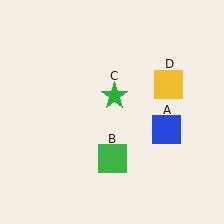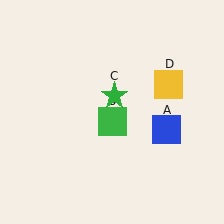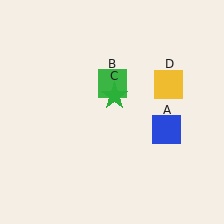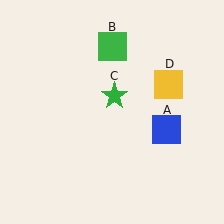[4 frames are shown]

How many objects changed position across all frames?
1 object changed position: green square (object B).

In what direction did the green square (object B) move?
The green square (object B) moved up.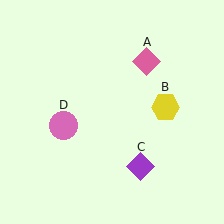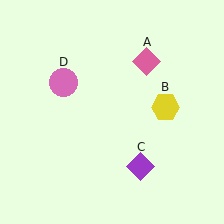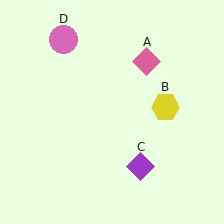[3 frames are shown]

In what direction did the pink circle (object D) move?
The pink circle (object D) moved up.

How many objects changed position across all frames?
1 object changed position: pink circle (object D).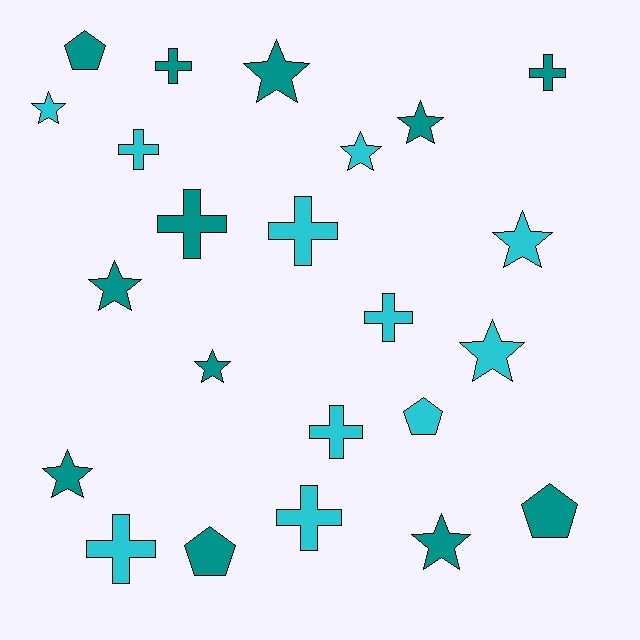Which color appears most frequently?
Teal, with 12 objects.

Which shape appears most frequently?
Star, with 10 objects.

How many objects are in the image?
There are 23 objects.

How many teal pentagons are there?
There are 3 teal pentagons.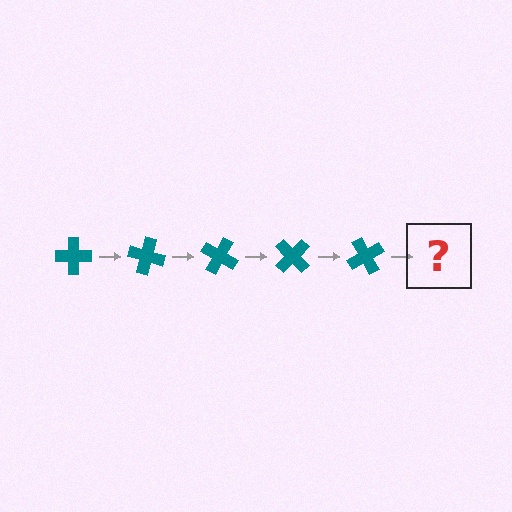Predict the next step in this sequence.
The next step is a teal cross rotated 75 degrees.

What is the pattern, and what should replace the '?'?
The pattern is that the cross rotates 15 degrees each step. The '?' should be a teal cross rotated 75 degrees.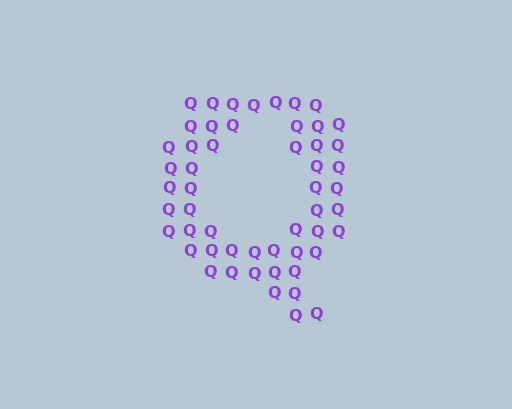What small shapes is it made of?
It is made of small letter Q's.